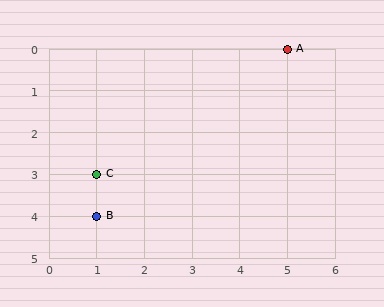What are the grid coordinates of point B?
Point B is at grid coordinates (1, 4).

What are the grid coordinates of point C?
Point C is at grid coordinates (1, 3).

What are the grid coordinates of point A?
Point A is at grid coordinates (5, 0).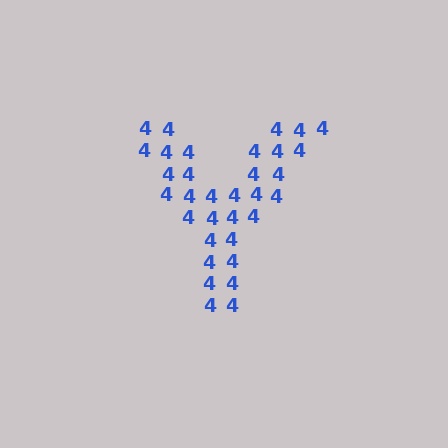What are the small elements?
The small elements are digit 4's.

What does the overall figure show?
The overall figure shows the letter Y.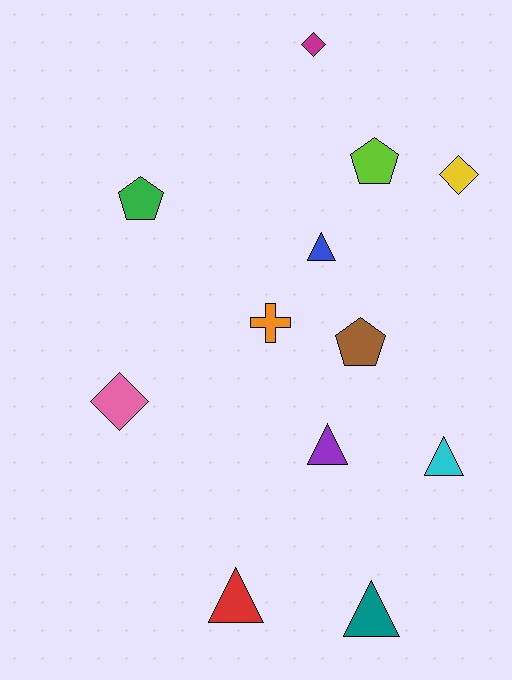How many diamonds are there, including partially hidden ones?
There are 3 diamonds.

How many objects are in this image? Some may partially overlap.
There are 12 objects.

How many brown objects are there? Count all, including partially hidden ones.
There is 1 brown object.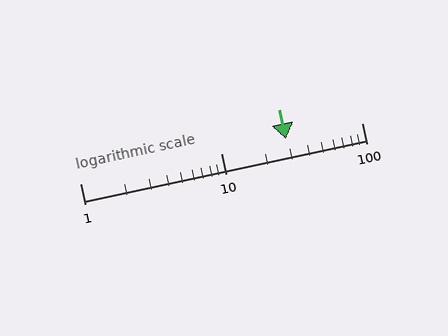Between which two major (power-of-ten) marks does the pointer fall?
The pointer is between 10 and 100.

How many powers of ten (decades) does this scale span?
The scale spans 2 decades, from 1 to 100.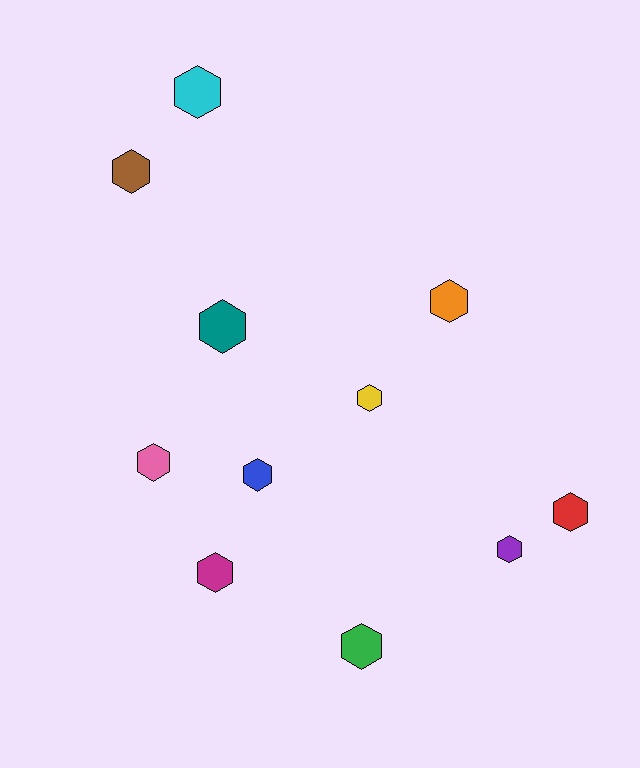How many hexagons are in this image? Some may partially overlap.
There are 11 hexagons.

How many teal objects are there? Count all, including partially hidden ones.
There is 1 teal object.